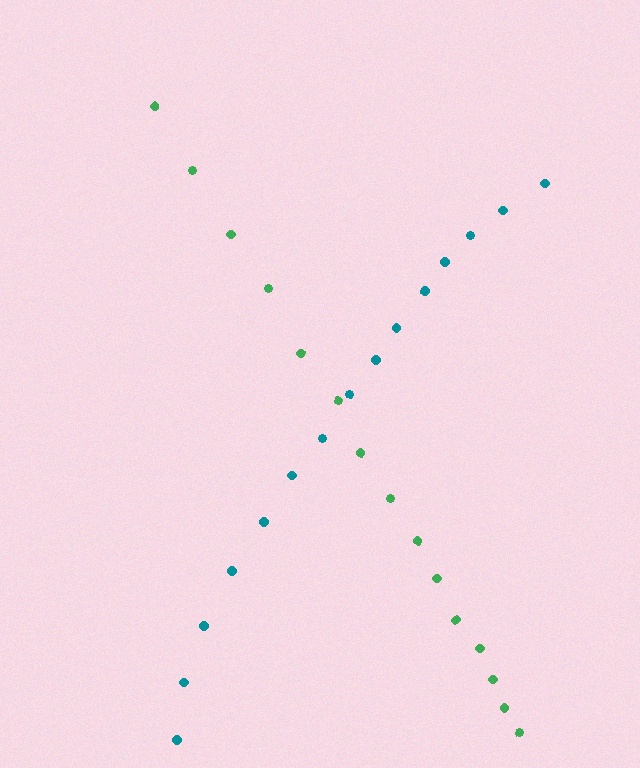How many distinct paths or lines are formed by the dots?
There are 2 distinct paths.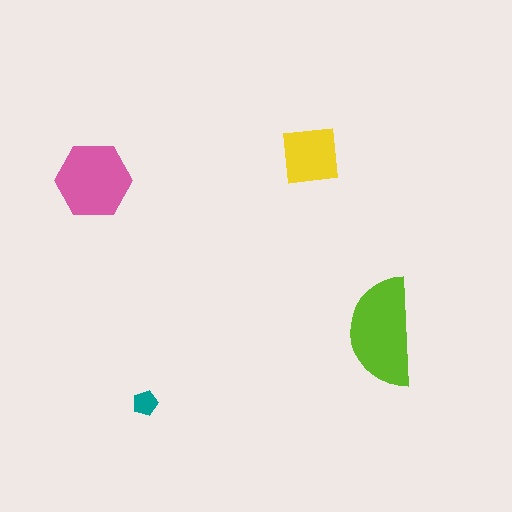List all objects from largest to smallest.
The lime semicircle, the pink hexagon, the yellow square, the teal pentagon.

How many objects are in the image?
There are 4 objects in the image.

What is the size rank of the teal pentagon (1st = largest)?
4th.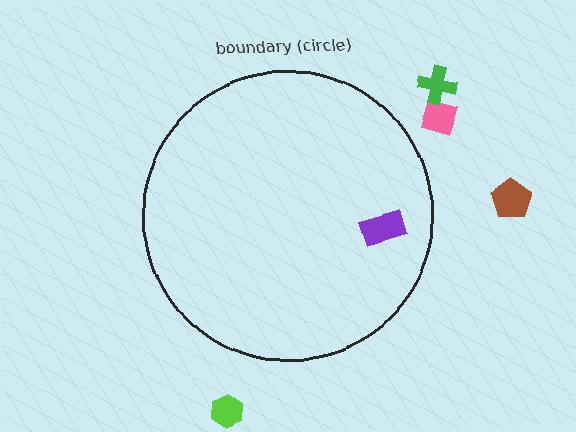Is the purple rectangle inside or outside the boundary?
Inside.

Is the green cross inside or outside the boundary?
Outside.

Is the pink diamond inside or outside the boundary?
Outside.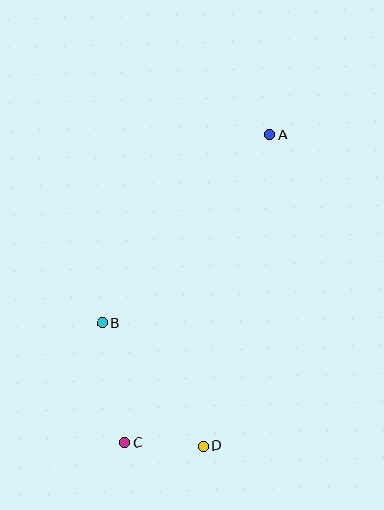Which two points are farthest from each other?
Points A and C are farthest from each other.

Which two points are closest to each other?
Points C and D are closest to each other.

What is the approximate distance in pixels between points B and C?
The distance between B and C is approximately 122 pixels.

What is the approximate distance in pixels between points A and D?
The distance between A and D is approximately 319 pixels.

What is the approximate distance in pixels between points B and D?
The distance between B and D is approximately 159 pixels.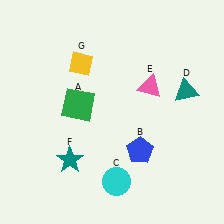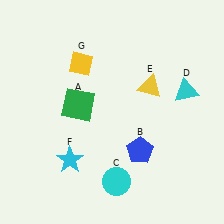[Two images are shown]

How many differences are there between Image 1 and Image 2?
There are 3 differences between the two images.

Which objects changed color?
D changed from teal to cyan. E changed from pink to yellow. F changed from teal to cyan.